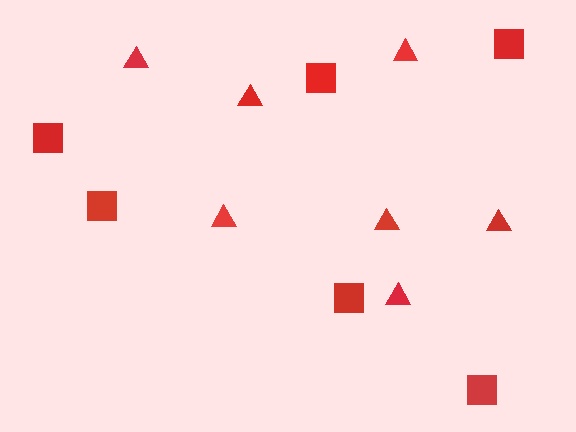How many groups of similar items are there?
There are 2 groups: one group of triangles (7) and one group of squares (6).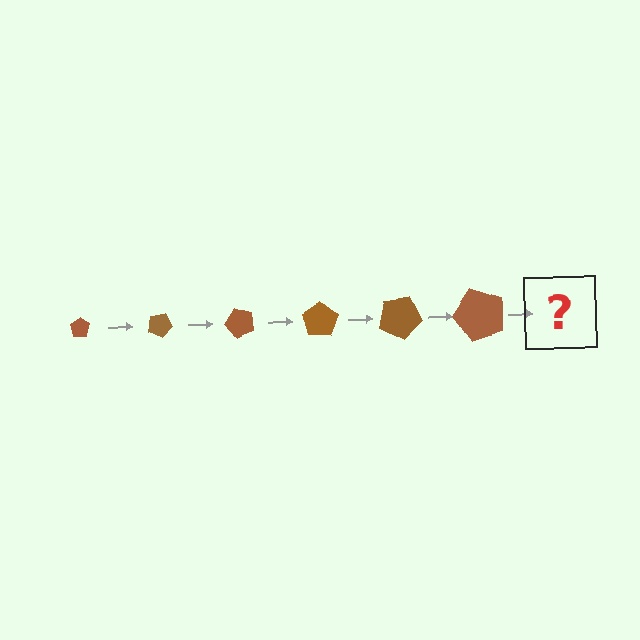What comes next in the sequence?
The next element should be a pentagon, larger than the previous one and rotated 150 degrees from the start.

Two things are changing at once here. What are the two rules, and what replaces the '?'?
The two rules are that the pentagon grows larger each step and it rotates 25 degrees each step. The '?' should be a pentagon, larger than the previous one and rotated 150 degrees from the start.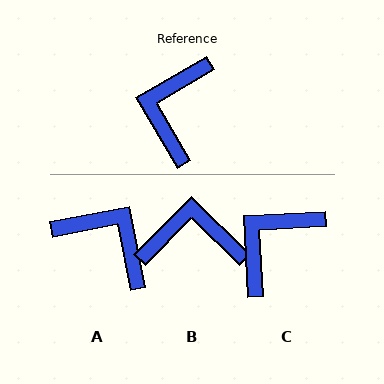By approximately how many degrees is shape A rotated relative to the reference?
Approximately 109 degrees clockwise.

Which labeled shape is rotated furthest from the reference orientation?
A, about 109 degrees away.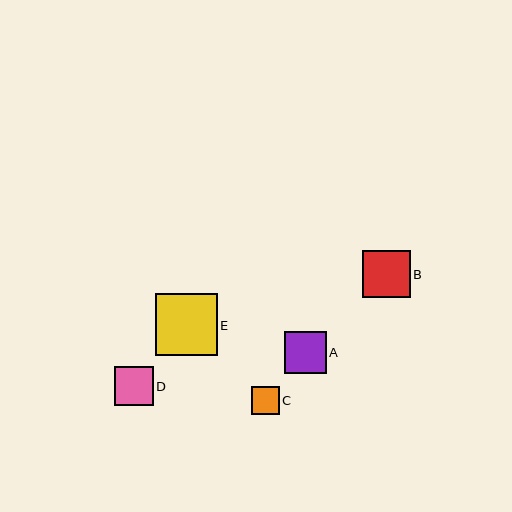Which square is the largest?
Square E is the largest with a size of approximately 62 pixels.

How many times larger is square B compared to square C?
Square B is approximately 1.7 times the size of square C.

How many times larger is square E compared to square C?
Square E is approximately 2.2 times the size of square C.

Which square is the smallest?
Square C is the smallest with a size of approximately 28 pixels.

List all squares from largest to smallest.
From largest to smallest: E, B, A, D, C.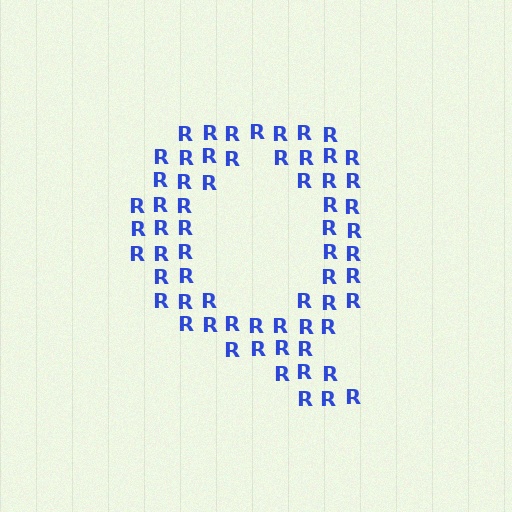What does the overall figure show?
The overall figure shows the letter Q.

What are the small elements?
The small elements are letter R's.